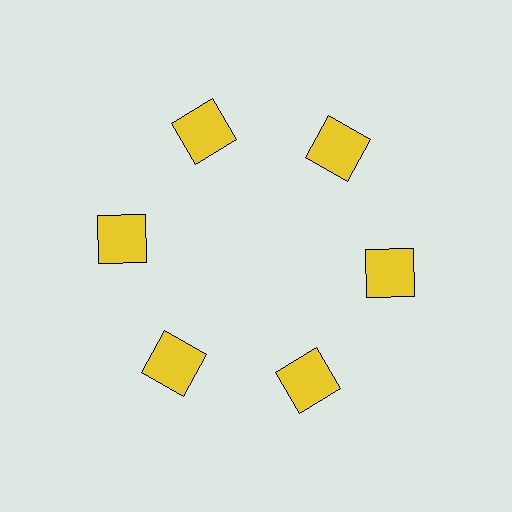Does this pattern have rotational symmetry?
Yes, this pattern has 6-fold rotational symmetry. It looks the same after rotating 60 degrees around the center.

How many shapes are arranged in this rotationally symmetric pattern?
There are 6 shapes, arranged in 6 groups of 1.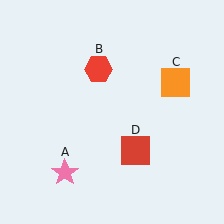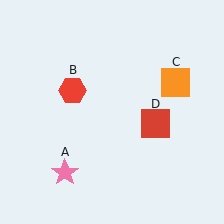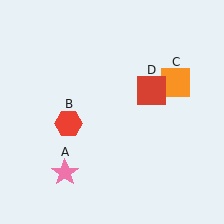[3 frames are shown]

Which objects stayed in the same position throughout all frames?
Pink star (object A) and orange square (object C) remained stationary.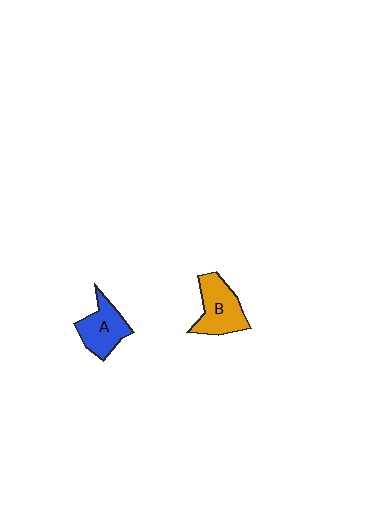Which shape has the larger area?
Shape B (orange).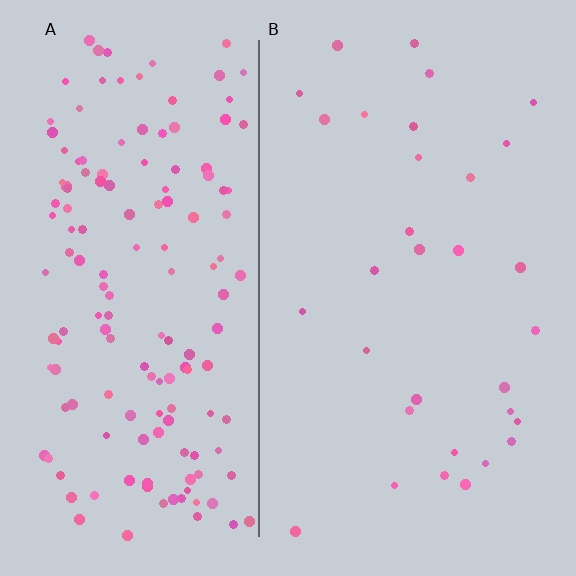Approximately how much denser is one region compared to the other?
Approximately 4.9× — region A over region B.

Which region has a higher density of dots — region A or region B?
A (the left).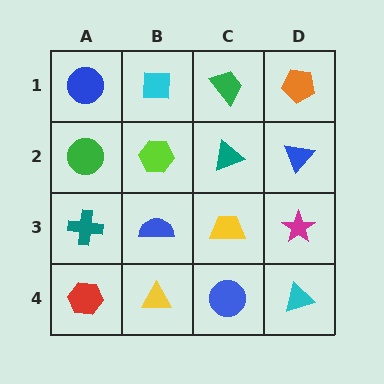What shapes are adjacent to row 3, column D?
A blue triangle (row 2, column D), a cyan triangle (row 4, column D), a yellow trapezoid (row 3, column C).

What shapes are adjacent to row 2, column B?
A cyan square (row 1, column B), a blue semicircle (row 3, column B), a green circle (row 2, column A), a teal triangle (row 2, column C).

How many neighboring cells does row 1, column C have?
3.